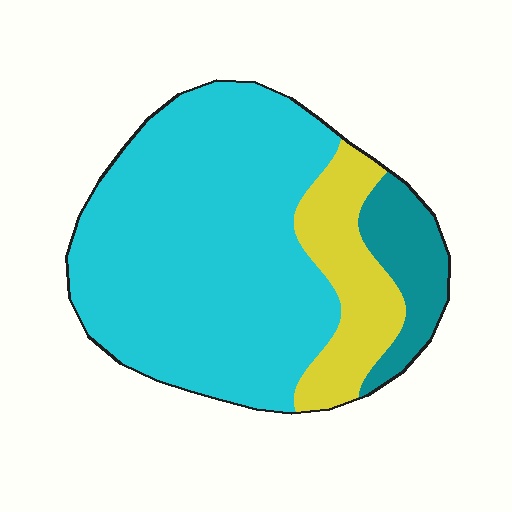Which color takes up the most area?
Cyan, at roughly 70%.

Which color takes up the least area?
Teal, at roughly 10%.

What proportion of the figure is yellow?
Yellow takes up less than a quarter of the figure.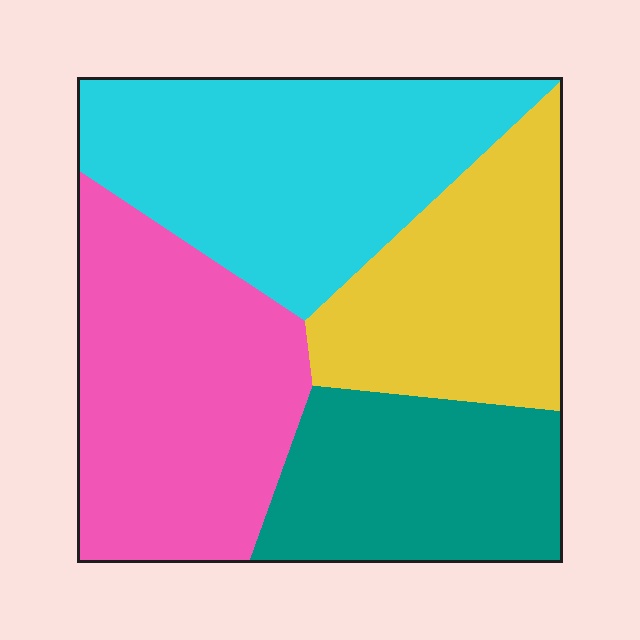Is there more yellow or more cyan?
Cyan.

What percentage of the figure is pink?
Pink covers roughly 30% of the figure.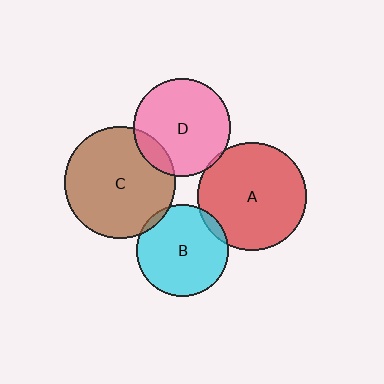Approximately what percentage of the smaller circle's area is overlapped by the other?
Approximately 5%.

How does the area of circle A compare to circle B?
Approximately 1.4 times.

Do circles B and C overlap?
Yes.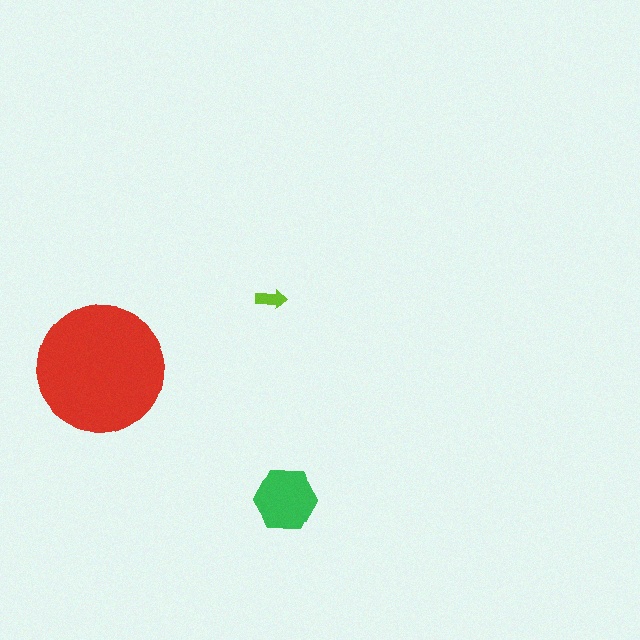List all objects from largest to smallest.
The red circle, the green hexagon, the lime arrow.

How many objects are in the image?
There are 3 objects in the image.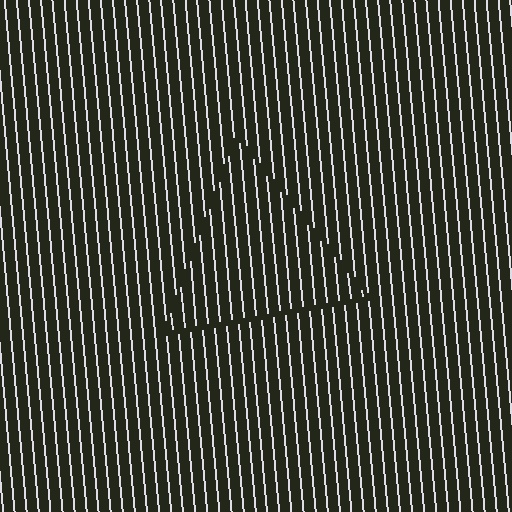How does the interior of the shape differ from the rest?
The interior of the shape contains the same grating, shifted by half a period — the contour is defined by the phase discontinuity where line-ends from the inner and outer gratings abut.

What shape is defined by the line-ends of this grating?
An illusory triangle. The interior of the shape contains the same grating, shifted by half a period — the contour is defined by the phase discontinuity where line-ends from the inner and outer gratings abut.